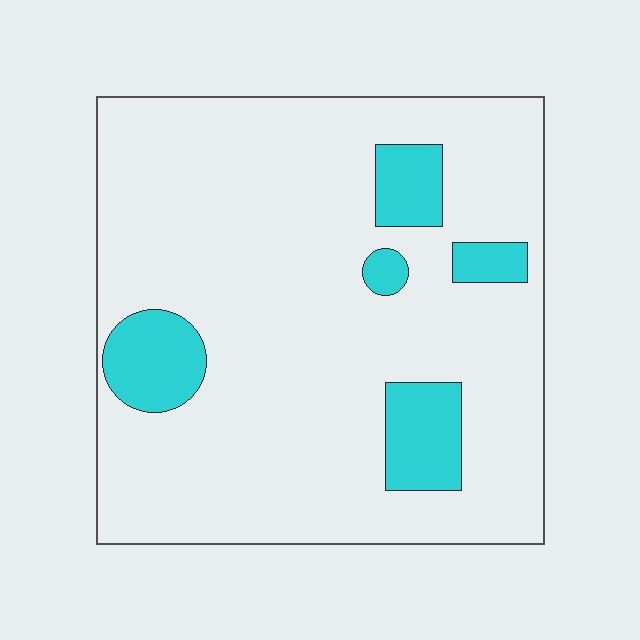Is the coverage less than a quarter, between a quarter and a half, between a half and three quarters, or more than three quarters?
Less than a quarter.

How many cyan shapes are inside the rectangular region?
5.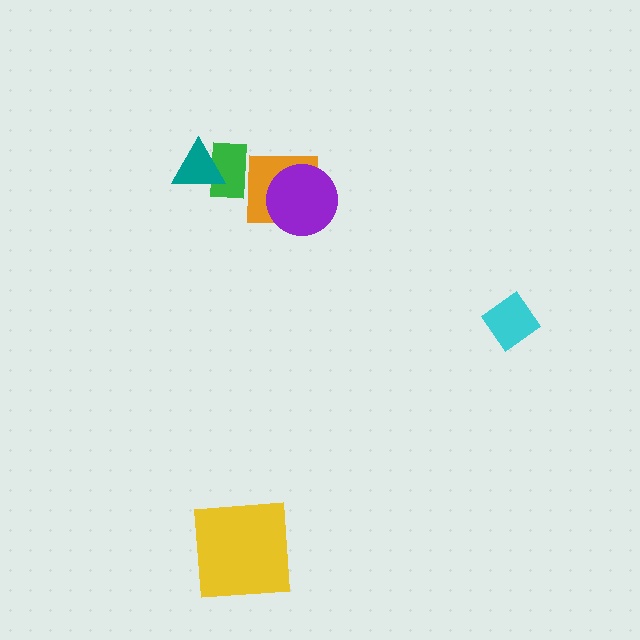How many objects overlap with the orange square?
1 object overlaps with the orange square.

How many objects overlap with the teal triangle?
1 object overlaps with the teal triangle.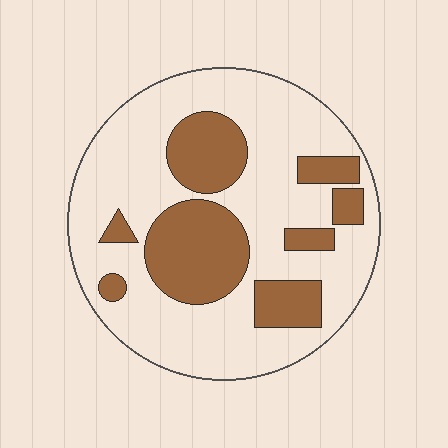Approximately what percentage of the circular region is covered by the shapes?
Approximately 30%.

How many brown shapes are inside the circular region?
8.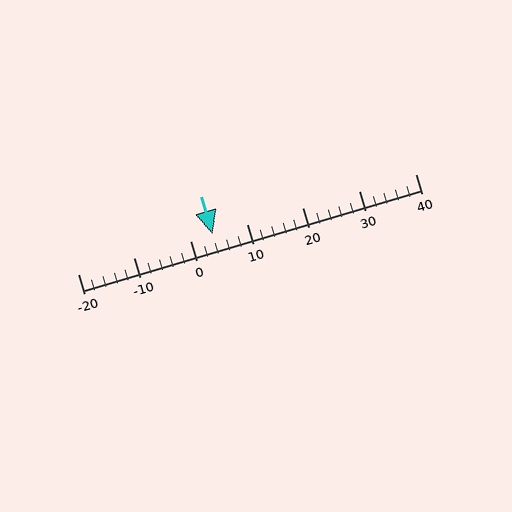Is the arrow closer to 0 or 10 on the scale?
The arrow is closer to 0.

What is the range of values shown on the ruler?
The ruler shows values from -20 to 40.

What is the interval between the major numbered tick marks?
The major tick marks are spaced 10 units apart.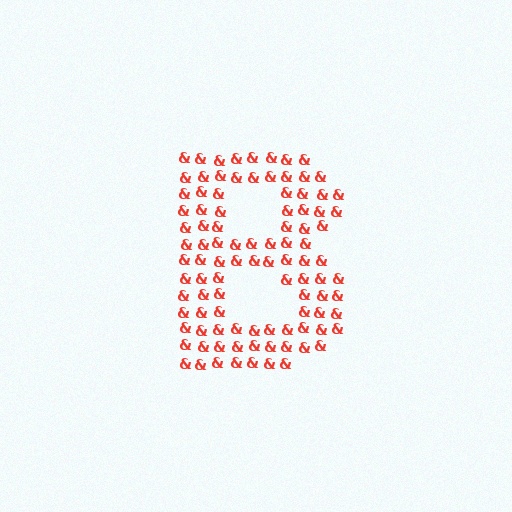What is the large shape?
The large shape is the letter B.